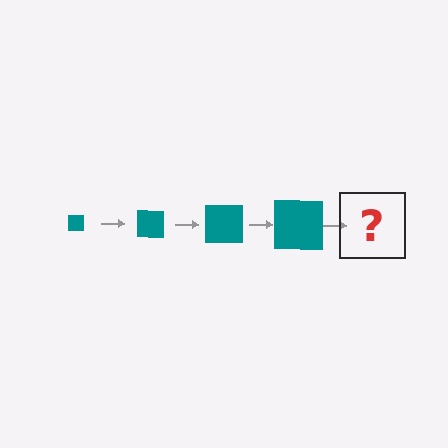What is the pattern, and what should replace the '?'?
The pattern is that the square gets progressively larger each step. The '?' should be a teal square, larger than the previous one.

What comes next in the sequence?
The next element should be a teal square, larger than the previous one.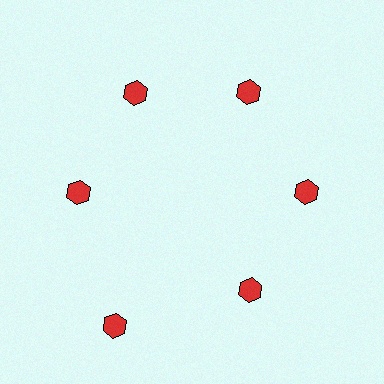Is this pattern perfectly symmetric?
No. The 6 red hexagons are arranged in a ring, but one element near the 7 o'clock position is pushed outward from the center, breaking the 6-fold rotational symmetry.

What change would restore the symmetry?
The symmetry would be restored by moving it inward, back onto the ring so that all 6 hexagons sit at equal angles and equal distance from the center.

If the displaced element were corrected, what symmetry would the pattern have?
It would have 6-fold rotational symmetry — the pattern would map onto itself every 60 degrees.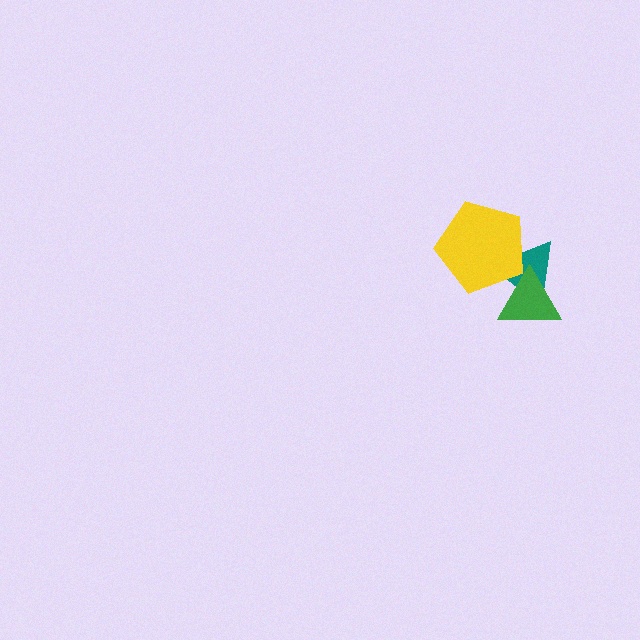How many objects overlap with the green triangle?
2 objects overlap with the green triangle.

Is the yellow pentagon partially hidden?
No, no other shape covers it.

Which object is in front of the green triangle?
The yellow pentagon is in front of the green triangle.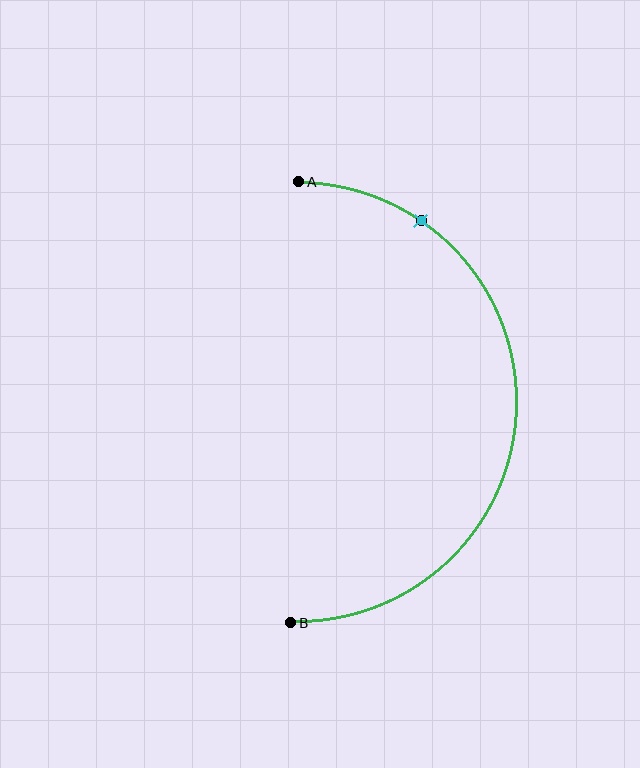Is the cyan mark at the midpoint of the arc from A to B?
No. The cyan mark lies on the arc but is closer to endpoint A. The arc midpoint would be at the point on the curve equidistant along the arc from both A and B.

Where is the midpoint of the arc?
The arc midpoint is the point on the curve farthest from the straight line joining A and B. It sits to the right of that line.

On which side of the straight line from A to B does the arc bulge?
The arc bulges to the right of the straight line connecting A and B.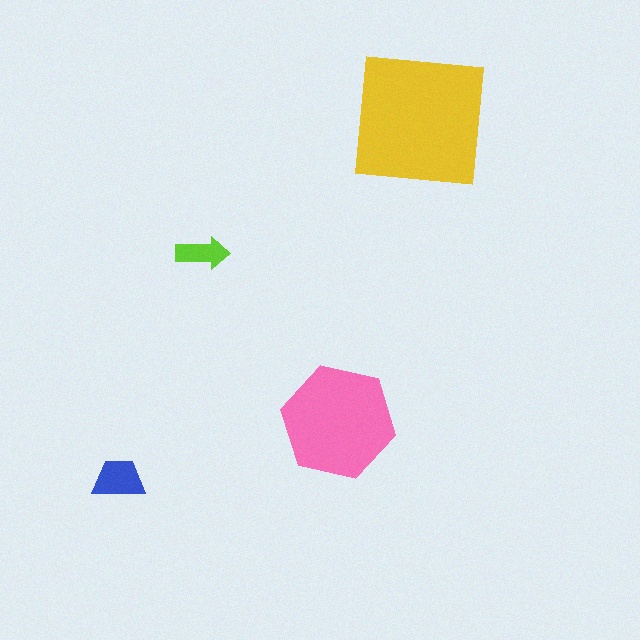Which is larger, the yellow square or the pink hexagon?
The yellow square.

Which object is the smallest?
The lime arrow.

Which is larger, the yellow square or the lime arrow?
The yellow square.